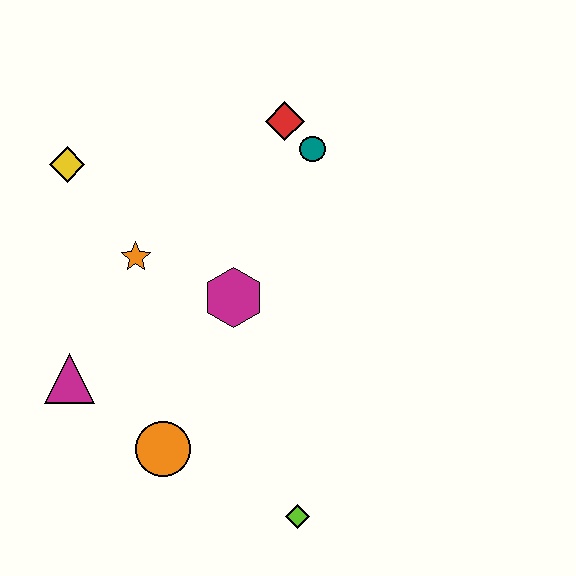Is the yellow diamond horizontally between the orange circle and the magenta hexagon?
No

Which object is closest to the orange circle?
The magenta triangle is closest to the orange circle.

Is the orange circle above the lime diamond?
Yes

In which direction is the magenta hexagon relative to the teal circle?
The magenta hexagon is below the teal circle.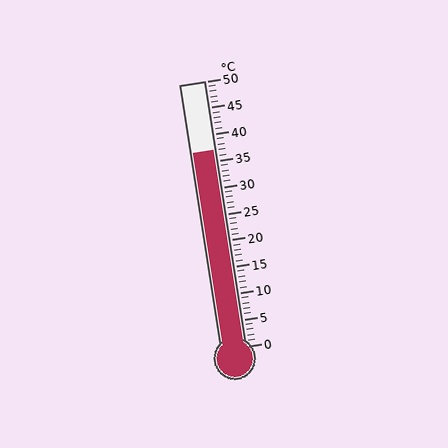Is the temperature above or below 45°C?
The temperature is below 45°C.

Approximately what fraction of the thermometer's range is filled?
The thermometer is filled to approximately 75% of its range.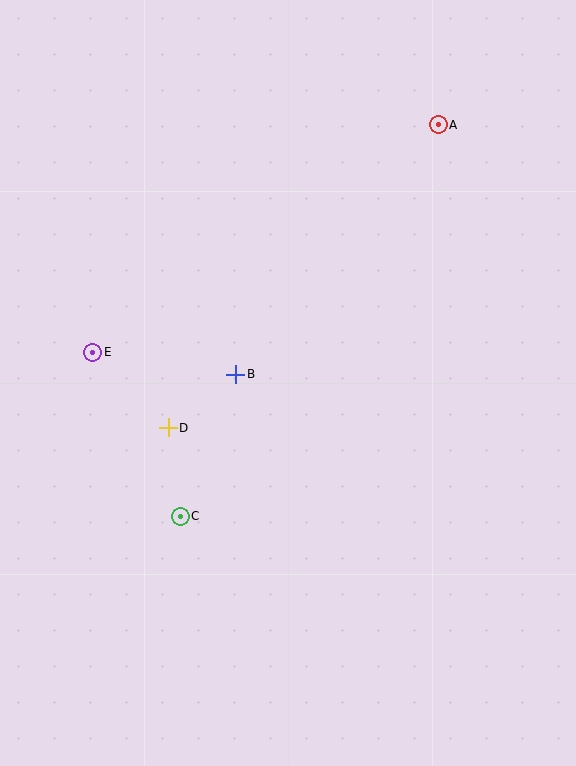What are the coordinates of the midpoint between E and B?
The midpoint between E and B is at (164, 363).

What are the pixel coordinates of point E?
Point E is at (93, 352).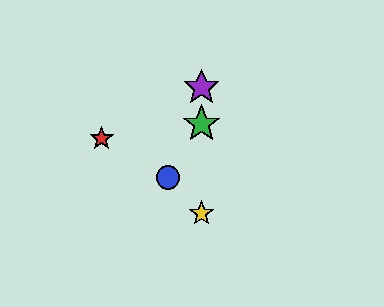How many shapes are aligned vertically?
3 shapes (the green star, the yellow star, the purple star) are aligned vertically.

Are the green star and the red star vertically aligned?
No, the green star is at x≈202 and the red star is at x≈102.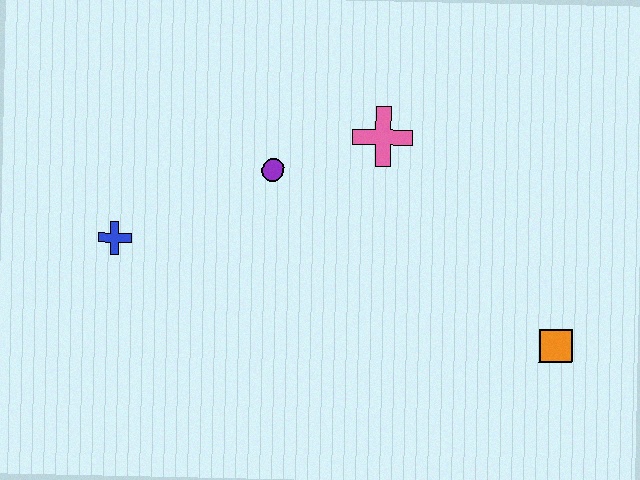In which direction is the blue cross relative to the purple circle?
The blue cross is to the left of the purple circle.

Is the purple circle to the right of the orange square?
No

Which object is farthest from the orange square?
The blue cross is farthest from the orange square.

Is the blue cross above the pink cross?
No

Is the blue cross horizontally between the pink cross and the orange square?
No